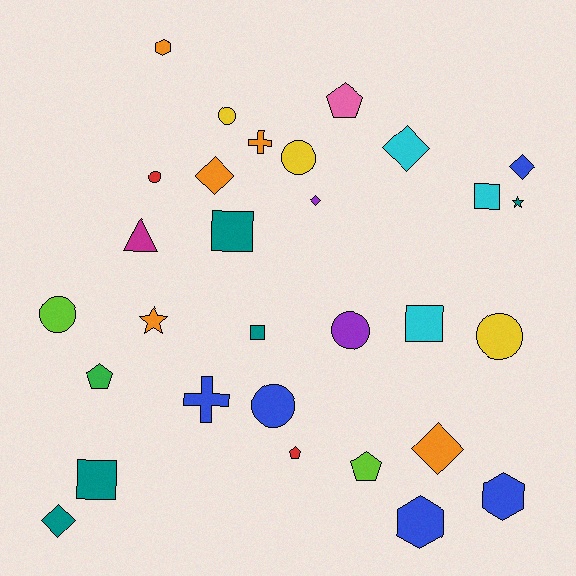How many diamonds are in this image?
There are 6 diamonds.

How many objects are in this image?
There are 30 objects.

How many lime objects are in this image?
There are 2 lime objects.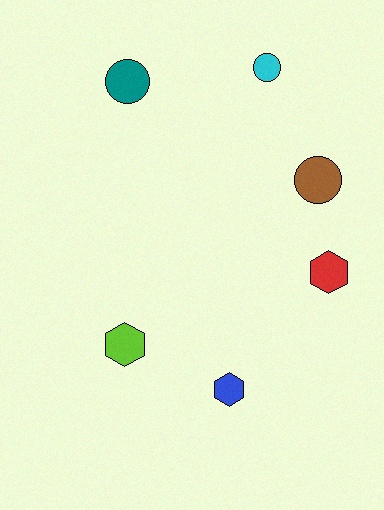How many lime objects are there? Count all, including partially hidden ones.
There is 1 lime object.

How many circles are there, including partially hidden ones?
There are 3 circles.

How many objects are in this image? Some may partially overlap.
There are 6 objects.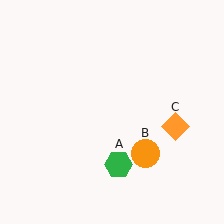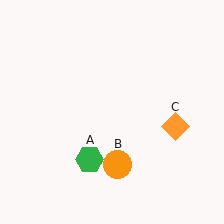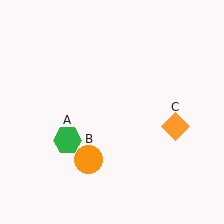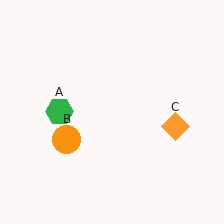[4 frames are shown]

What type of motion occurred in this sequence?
The green hexagon (object A), orange circle (object B) rotated clockwise around the center of the scene.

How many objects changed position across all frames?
2 objects changed position: green hexagon (object A), orange circle (object B).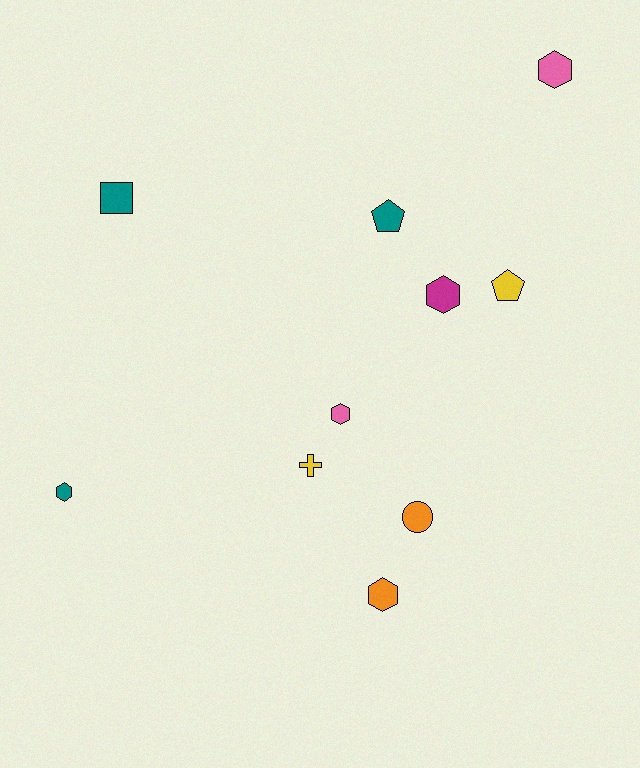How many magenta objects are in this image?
There is 1 magenta object.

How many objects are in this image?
There are 10 objects.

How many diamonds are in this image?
There are no diamonds.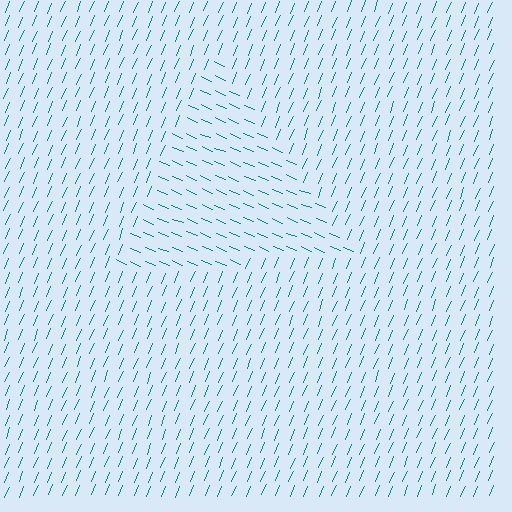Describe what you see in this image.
The image is filled with small teal line segments. A triangle region in the image has lines oriented differently from the surrounding lines, creating a visible texture boundary.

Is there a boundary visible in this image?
Yes, there is a texture boundary formed by a change in line orientation.